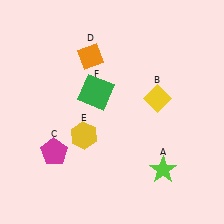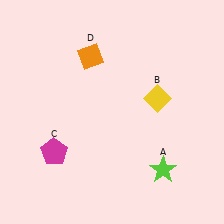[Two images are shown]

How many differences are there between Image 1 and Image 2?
There are 2 differences between the two images.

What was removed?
The yellow hexagon (E), the green square (F) were removed in Image 2.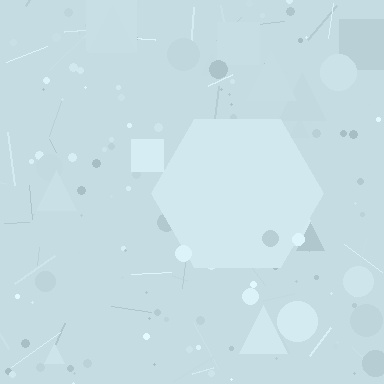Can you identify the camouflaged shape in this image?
The camouflaged shape is a hexagon.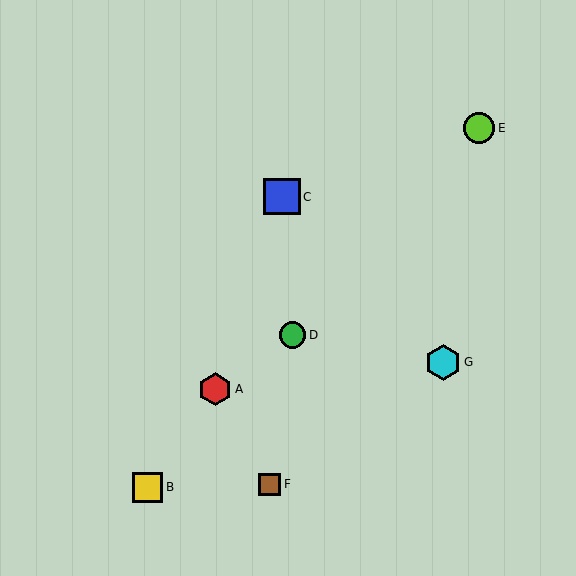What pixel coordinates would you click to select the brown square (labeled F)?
Click at (270, 484) to select the brown square F.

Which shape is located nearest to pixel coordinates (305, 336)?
The green circle (labeled D) at (293, 335) is nearest to that location.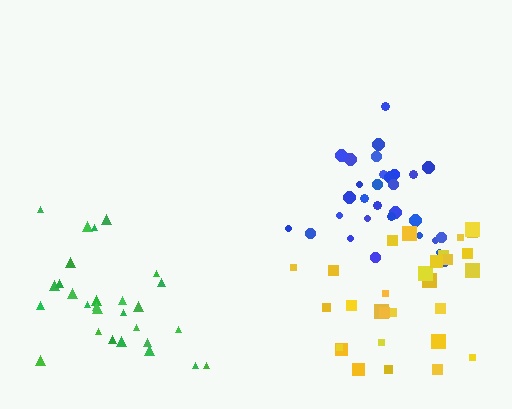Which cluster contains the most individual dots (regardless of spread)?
Blue (30).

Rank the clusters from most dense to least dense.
blue, yellow, green.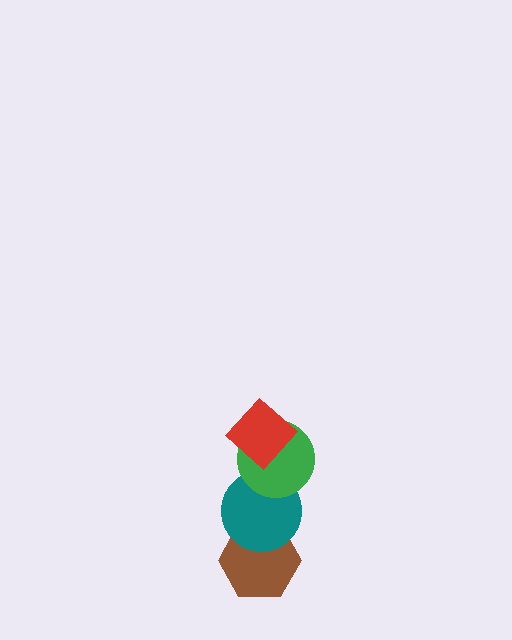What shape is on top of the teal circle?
The green circle is on top of the teal circle.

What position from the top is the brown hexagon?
The brown hexagon is 4th from the top.